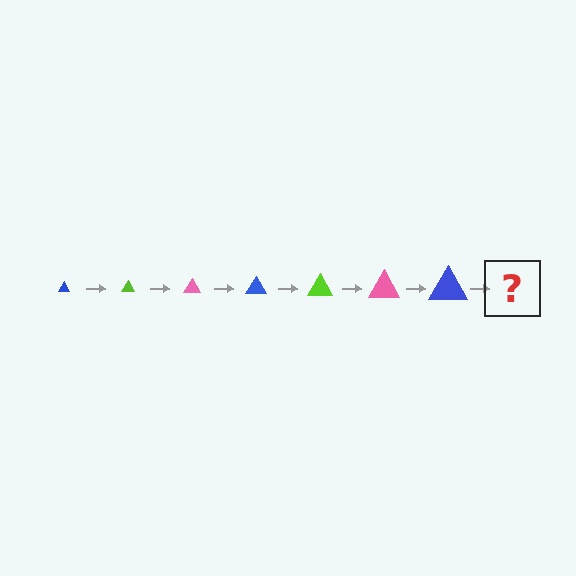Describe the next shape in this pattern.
It should be a lime triangle, larger than the previous one.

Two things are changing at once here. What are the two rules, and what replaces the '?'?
The two rules are that the triangle grows larger each step and the color cycles through blue, lime, and pink. The '?' should be a lime triangle, larger than the previous one.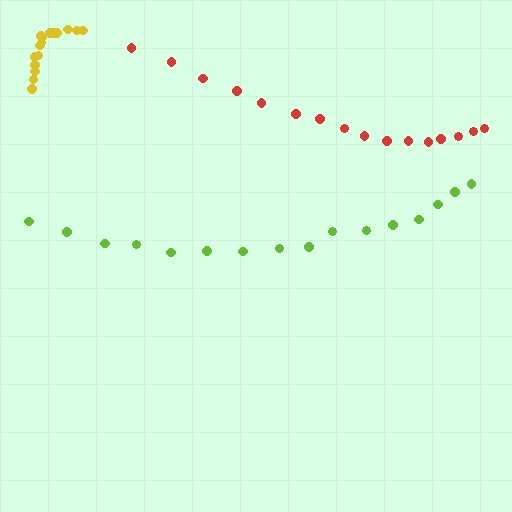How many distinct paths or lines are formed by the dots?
There are 3 distinct paths.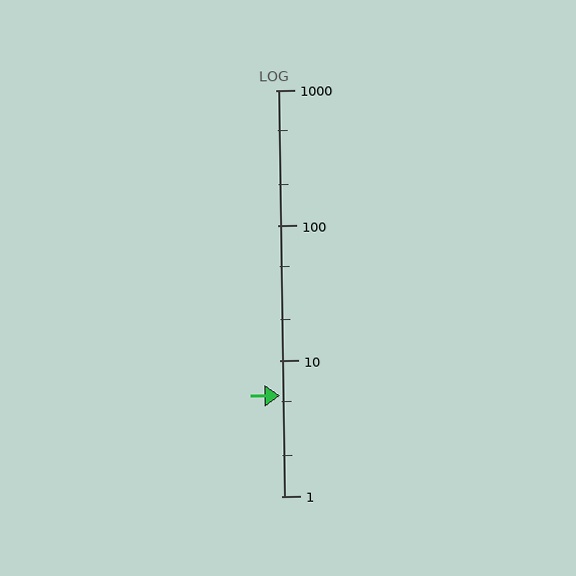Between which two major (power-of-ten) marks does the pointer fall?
The pointer is between 1 and 10.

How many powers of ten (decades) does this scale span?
The scale spans 3 decades, from 1 to 1000.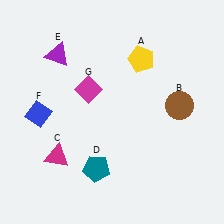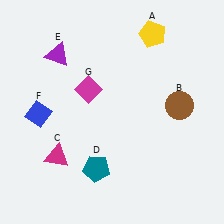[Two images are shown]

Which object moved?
The yellow pentagon (A) moved up.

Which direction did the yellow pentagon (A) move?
The yellow pentagon (A) moved up.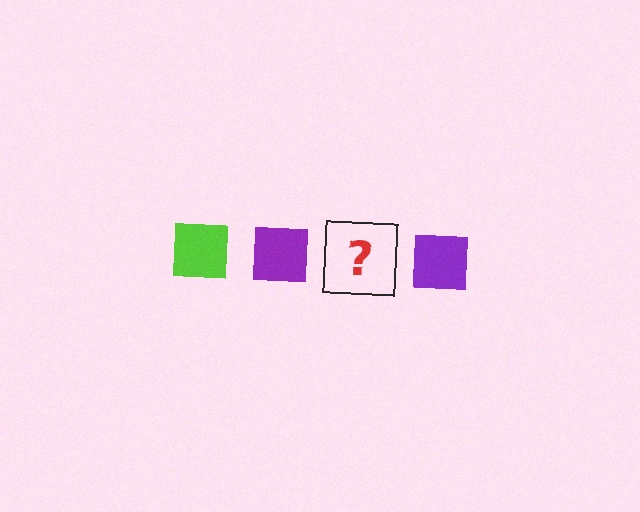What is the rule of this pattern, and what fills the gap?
The rule is that the pattern cycles through lime, purple squares. The gap should be filled with a lime square.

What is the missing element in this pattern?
The missing element is a lime square.